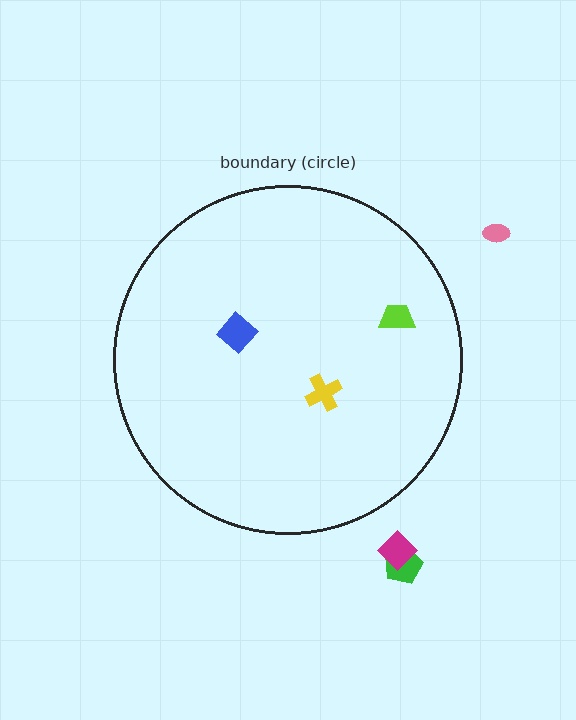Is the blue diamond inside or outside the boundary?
Inside.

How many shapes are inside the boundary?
3 inside, 3 outside.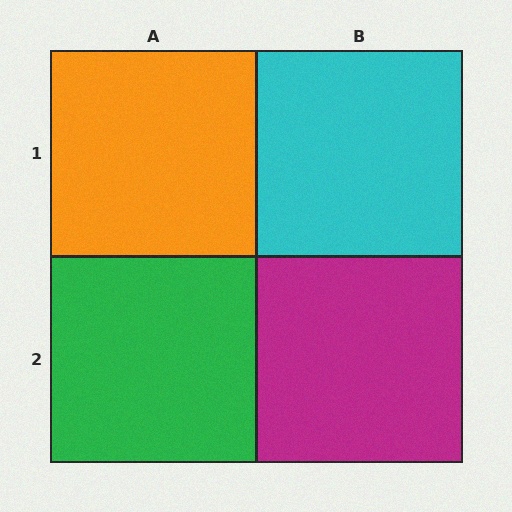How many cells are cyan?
1 cell is cyan.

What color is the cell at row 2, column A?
Green.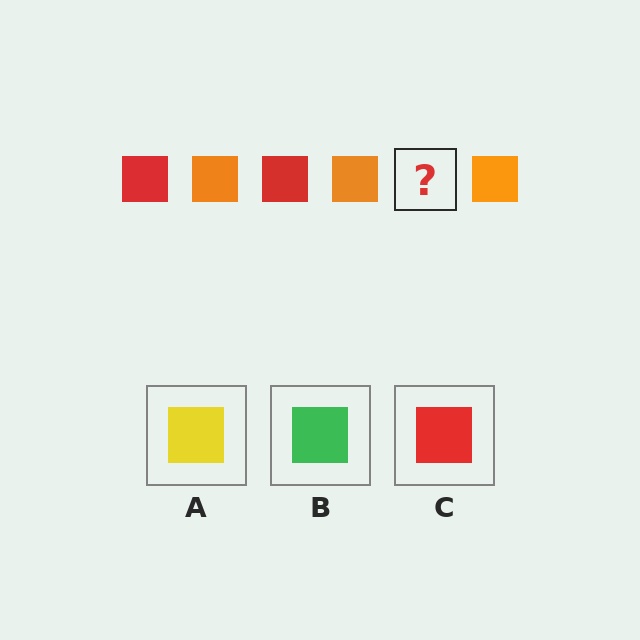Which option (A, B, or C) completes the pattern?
C.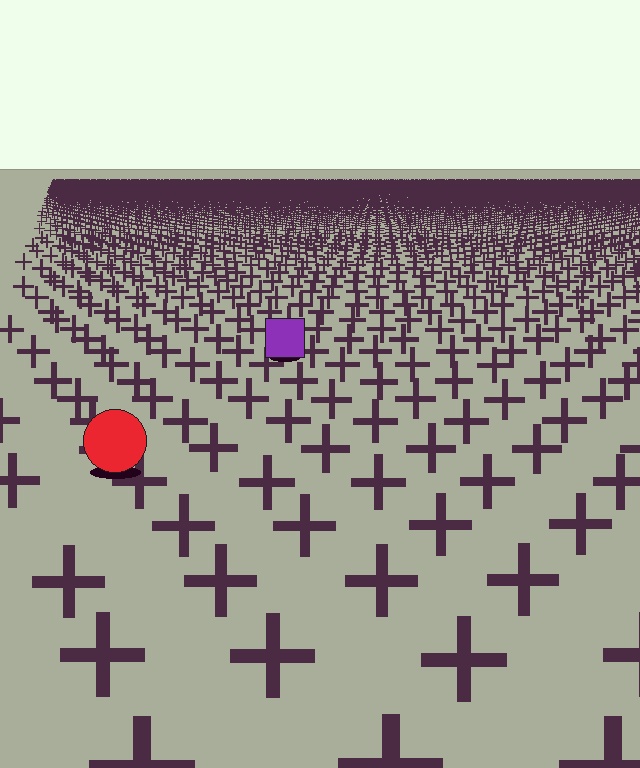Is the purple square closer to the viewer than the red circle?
No. The red circle is closer — you can tell from the texture gradient: the ground texture is coarser near it.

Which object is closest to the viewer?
The red circle is closest. The texture marks near it are larger and more spread out.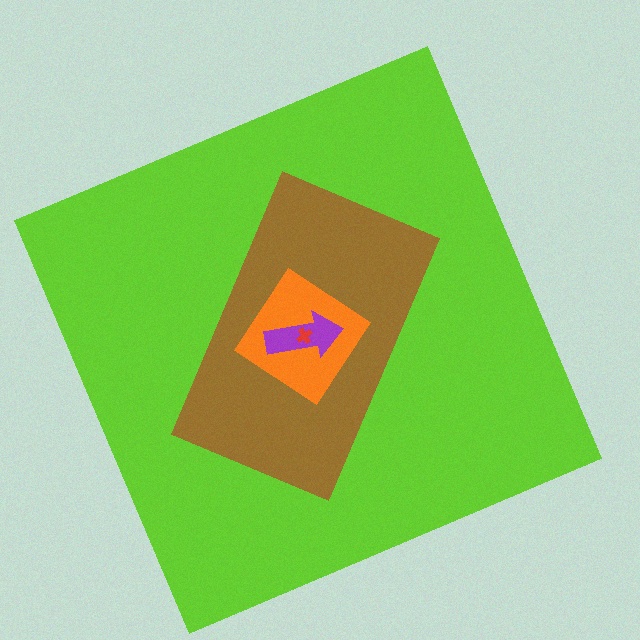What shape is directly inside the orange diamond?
The purple arrow.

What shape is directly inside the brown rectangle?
The orange diamond.